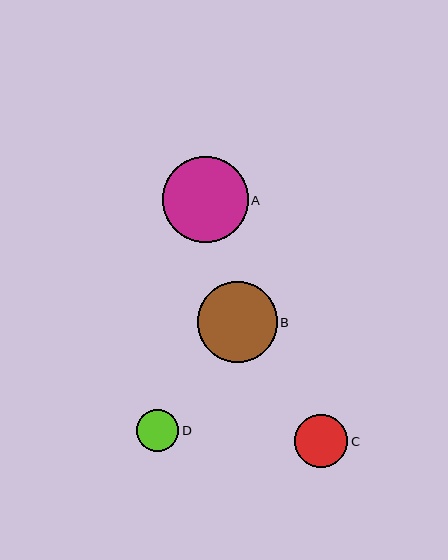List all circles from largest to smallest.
From largest to smallest: A, B, C, D.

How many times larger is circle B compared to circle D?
Circle B is approximately 1.9 times the size of circle D.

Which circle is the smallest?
Circle D is the smallest with a size of approximately 42 pixels.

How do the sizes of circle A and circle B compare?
Circle A and circle B are approximately the same size.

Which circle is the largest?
Circle A is the largest with a size of approximately 86 pixels.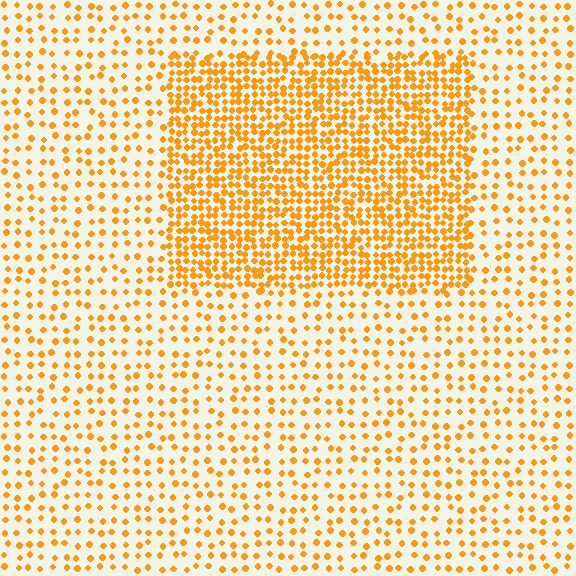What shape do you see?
I see a rectangle.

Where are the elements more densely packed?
The elements are more densely packed inside the rectangle boundary.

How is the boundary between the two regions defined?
The boundary is defined by a change in element density (approximately 2.5x ratio). All elements are the same color, size, and shape.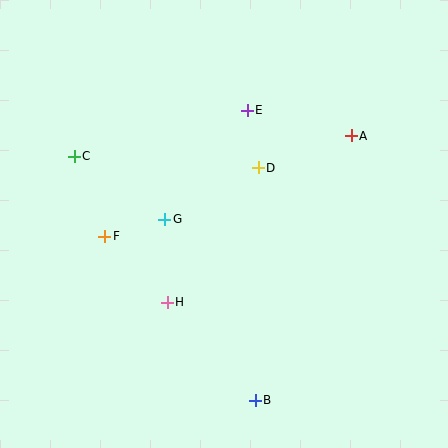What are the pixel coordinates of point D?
Point D is at (258, 168).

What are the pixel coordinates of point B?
Point B is at (255, 400).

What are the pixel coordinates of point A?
Point A is at (351, 136).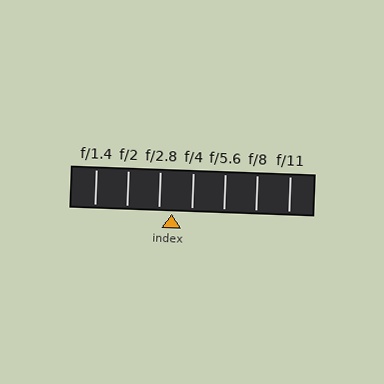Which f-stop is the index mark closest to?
The index mark is closest to f/2.8.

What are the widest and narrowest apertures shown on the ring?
The widest aperture shown is f/1.4 and the narrowest is f/11.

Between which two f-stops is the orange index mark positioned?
The index mark is between f/2.8 and f/4.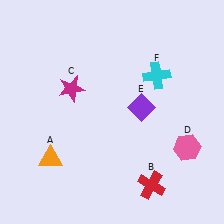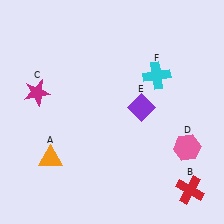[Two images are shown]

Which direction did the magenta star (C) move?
The magenta star (C) moved left.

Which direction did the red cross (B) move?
The red cross (B) moved right.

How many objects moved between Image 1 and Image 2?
2 objects moved between the two images.